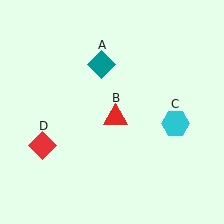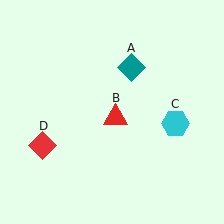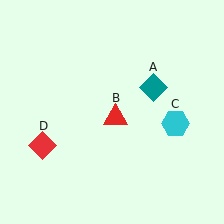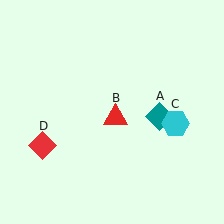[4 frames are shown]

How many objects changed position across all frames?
1 object changed position: teal diamond (object A).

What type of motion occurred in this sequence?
The teal diamond (object A) rotated clockwise around the center of the scene.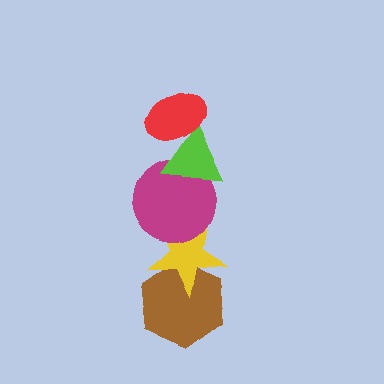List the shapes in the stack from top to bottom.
From top to bottom: the red ellipse, the lime triangle, the magenta circle, the yellow star, the brown hexagon.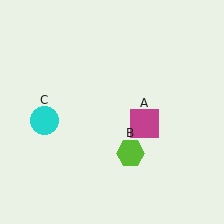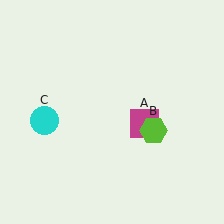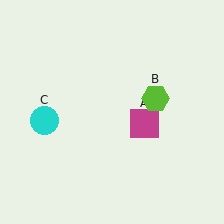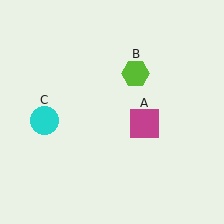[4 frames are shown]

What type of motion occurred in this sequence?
The lime hexagon (object B) rotated counterclockwise around the center of the scene.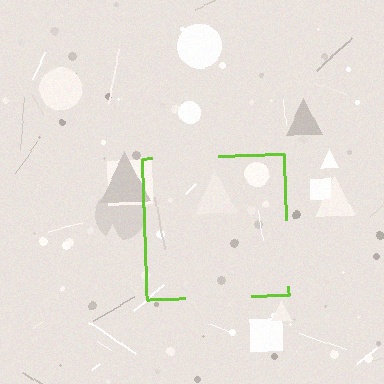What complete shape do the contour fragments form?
The contour fragments form a square.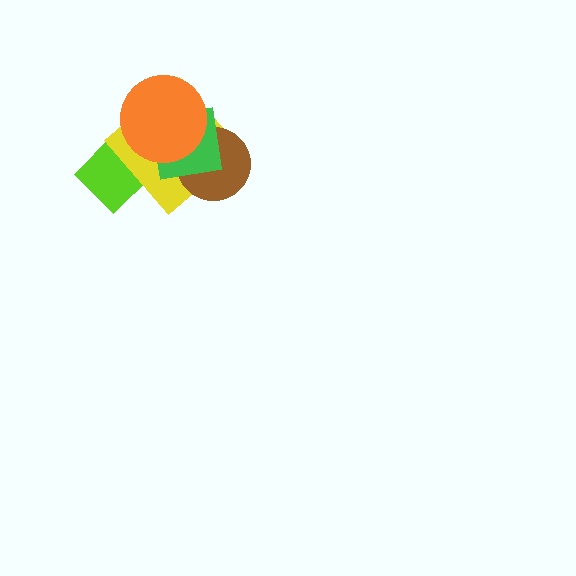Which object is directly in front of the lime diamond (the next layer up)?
The yellow diamond is directly in front of the lime diamond.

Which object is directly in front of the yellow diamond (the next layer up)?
The brown circle is directly in front of the yellow diamond.